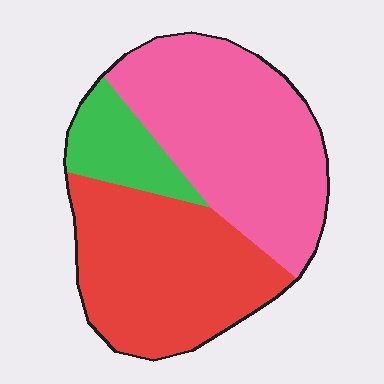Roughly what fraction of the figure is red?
Red takes up between a quarter and a half of the figure.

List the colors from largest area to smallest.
From largest to smallest: pink, red, green.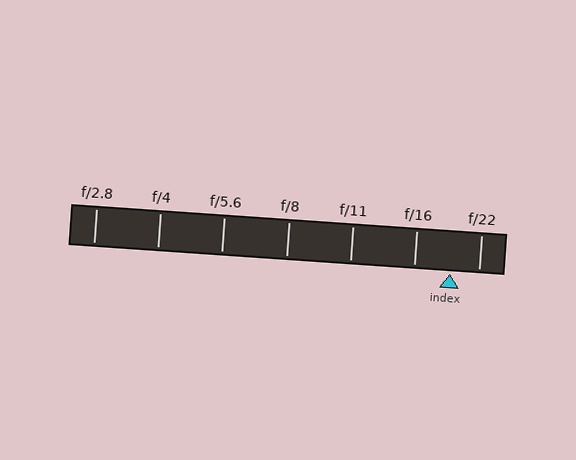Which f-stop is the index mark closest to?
The index mark is closest to f/22.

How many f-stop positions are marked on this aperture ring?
There are 7 f-stop positions marked.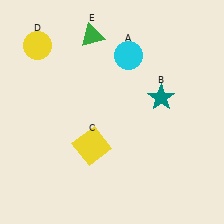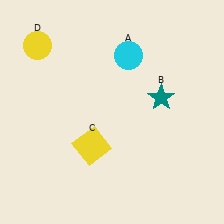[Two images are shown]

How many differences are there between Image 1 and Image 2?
There is 1 difference between the two images.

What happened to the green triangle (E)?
The green triangle (E) was removed in Image 2. It was in the top-left area of Image 1.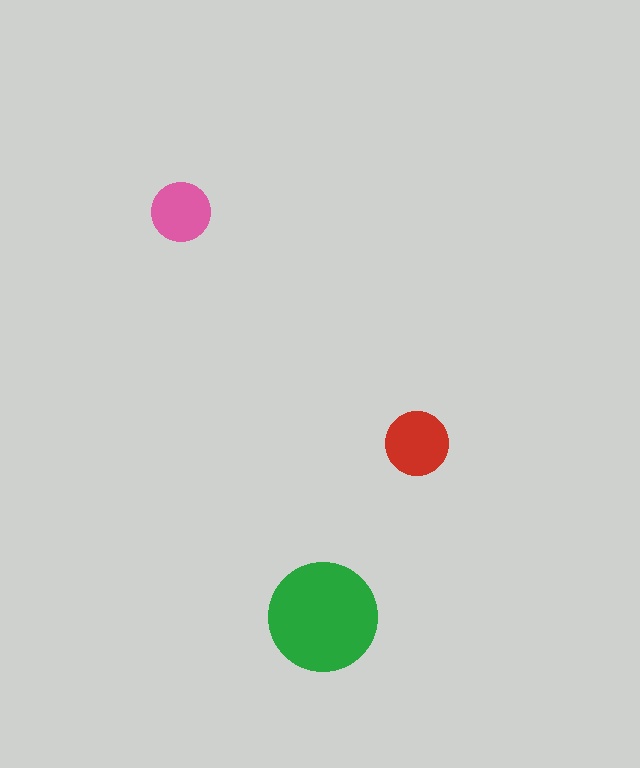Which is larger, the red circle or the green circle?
The green one.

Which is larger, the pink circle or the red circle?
The red one.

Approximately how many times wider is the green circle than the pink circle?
About 2 times wider.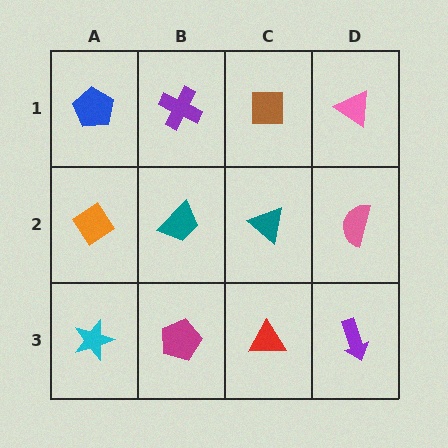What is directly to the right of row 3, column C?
A purple arrow.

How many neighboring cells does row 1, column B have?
3.